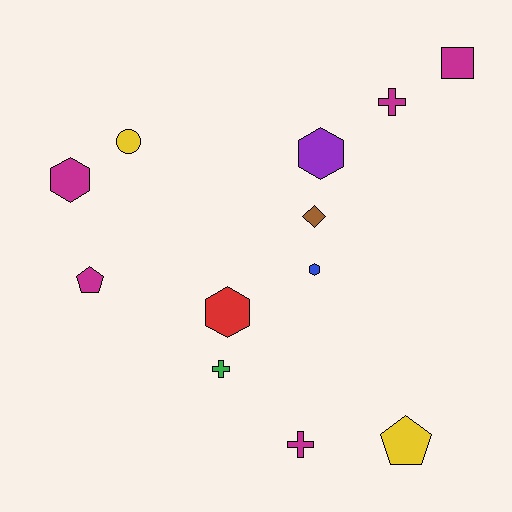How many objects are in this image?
There are 12 objects.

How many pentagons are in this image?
There are 2 pentagons.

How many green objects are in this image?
There is 1 green object.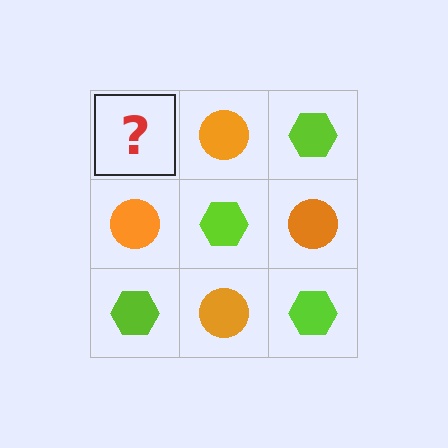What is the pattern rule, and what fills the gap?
The rule is that it alternates lime hexagon and orange circle in a checkerboard pattern. The gap should be filled with a lime hexagon.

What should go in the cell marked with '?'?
The missing cell should contain a lime hexagon.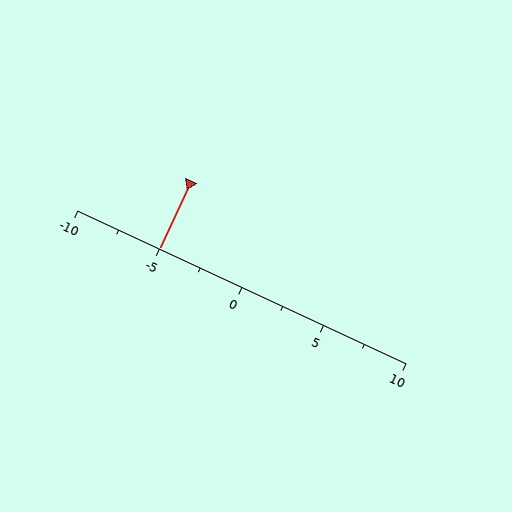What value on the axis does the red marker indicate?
The marker indicates approximately -5.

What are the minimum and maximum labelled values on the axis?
The axis runs from -10 to 10.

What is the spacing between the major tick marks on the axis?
The major ticks are spaced 5 apart.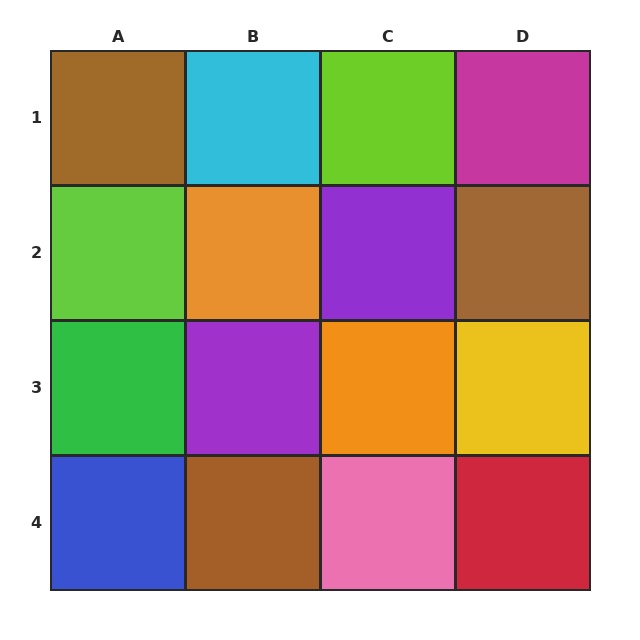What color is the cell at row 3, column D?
Yellow.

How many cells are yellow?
1 cell is yellow.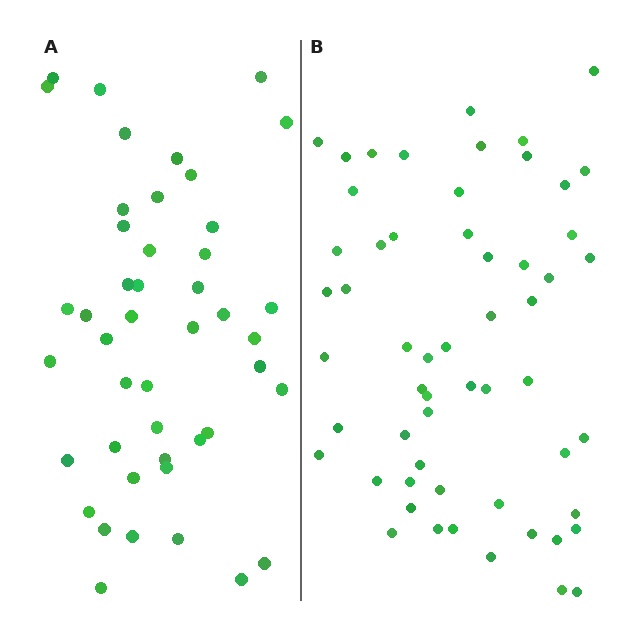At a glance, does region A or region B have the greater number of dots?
Region B (the right region) has more dots.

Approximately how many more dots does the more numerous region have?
Region B has roughly 12 or so more dots than region A.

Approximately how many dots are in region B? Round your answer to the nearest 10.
About 60 dots. (The exact count is 57, which rounds to 60.)